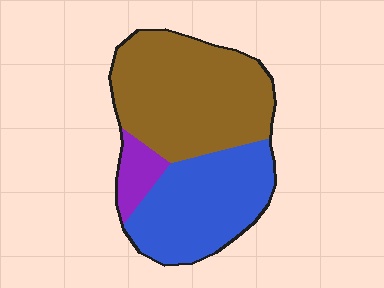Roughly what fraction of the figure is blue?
Blue takes up about two fifths (2/5) of the figure.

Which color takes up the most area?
Brown, at roughly 50%.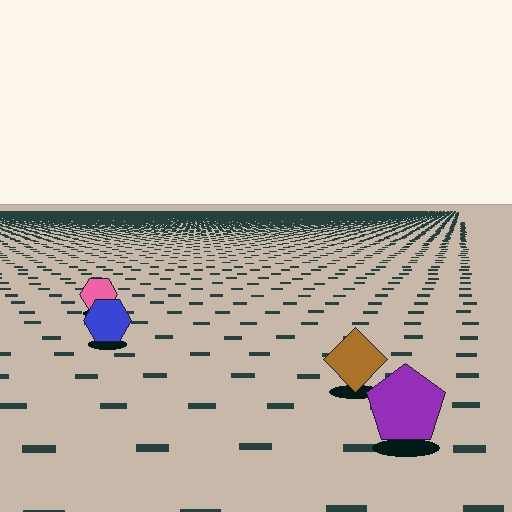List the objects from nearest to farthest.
From nearest to farthest: the purple pentagon, the brown diamond, the blue hexagon, the pink hexagon.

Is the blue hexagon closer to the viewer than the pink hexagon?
Yes. The blue hexagon is closer — you can tell from the texture gradient: the ground texture is coarser near it.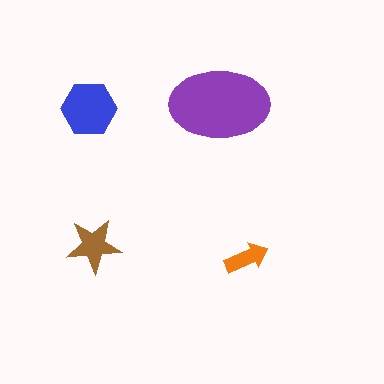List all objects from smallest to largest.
The orange arrow, the brown star, the blue hexagon, the purple ellipse.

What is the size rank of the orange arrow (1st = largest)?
4th.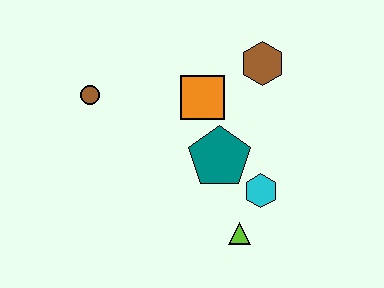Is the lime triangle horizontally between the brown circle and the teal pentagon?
No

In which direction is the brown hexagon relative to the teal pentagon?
The brown hexagon is above the teal pentagon.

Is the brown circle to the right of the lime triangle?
No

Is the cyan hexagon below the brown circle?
Yes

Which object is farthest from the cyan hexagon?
The brown circle is farthest from the cyan hexagon.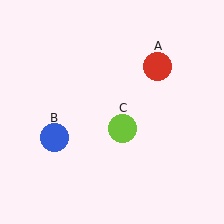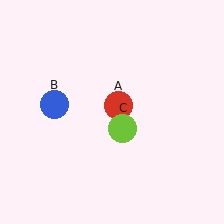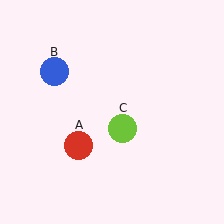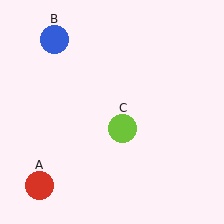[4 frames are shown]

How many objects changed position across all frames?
2 objects changed position: red circle (object A), blue circle (object B).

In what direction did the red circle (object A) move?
The red circle (object A) moved down and to the left.